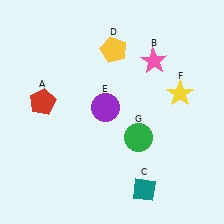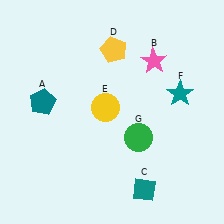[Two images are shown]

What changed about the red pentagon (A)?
In Image 1, A is red. In Image 2, it changed to teal.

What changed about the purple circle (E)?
In Image 1, E is purple. In Image 2, it changed to yellow.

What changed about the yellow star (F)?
In Image 1, F is yellow. In Image 2, it changed to teal.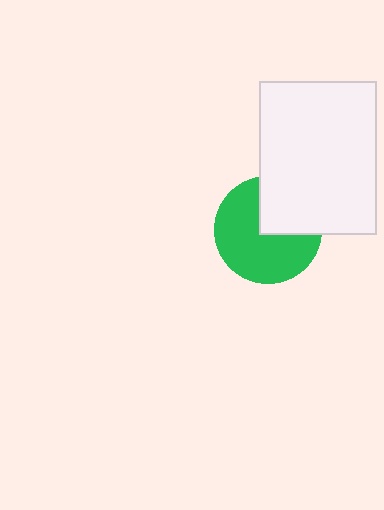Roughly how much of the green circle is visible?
Most of it is visible (roughly 66%).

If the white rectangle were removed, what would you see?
You would see the complete green circle.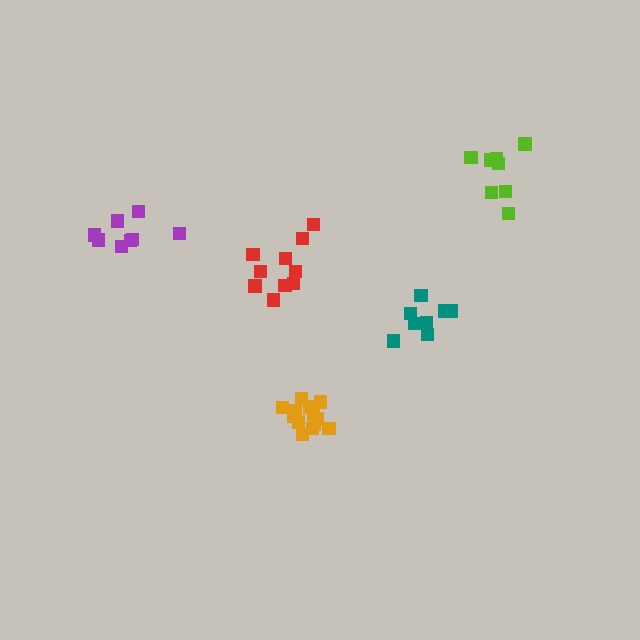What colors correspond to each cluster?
The clusters are colored: red, lime, purple, teal, orange.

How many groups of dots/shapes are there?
There are 5 groups.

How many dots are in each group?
Group 1: 10 dots, Group 2: 8 dots, Group 3: 8 dots, Group 4: 8 dots, Group 5: 13 dots (47 total).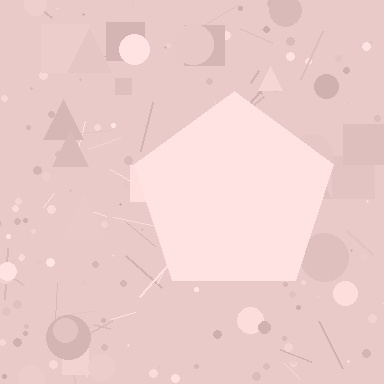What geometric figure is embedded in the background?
A pentagon is embedded in the background.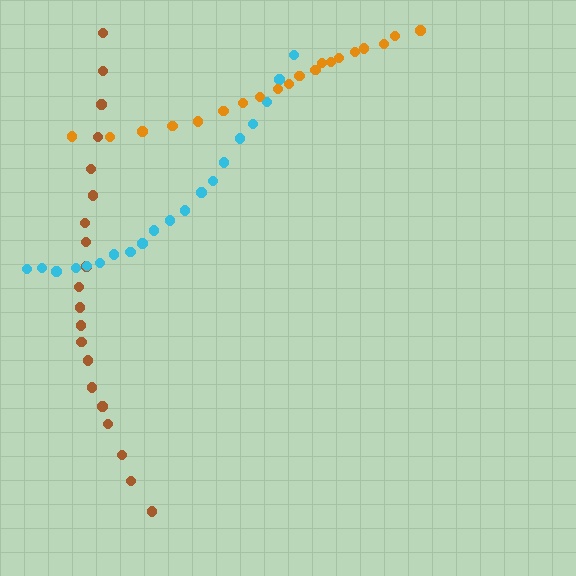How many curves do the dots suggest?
There are 3 distinct paths.